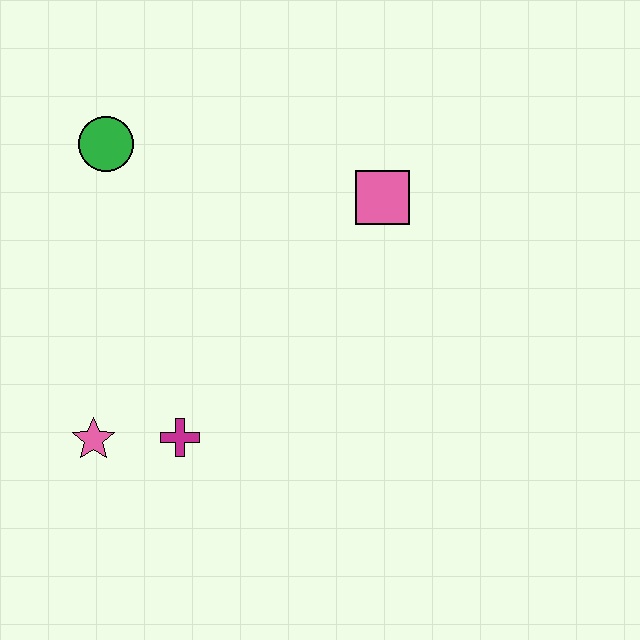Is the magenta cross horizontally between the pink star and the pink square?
Yes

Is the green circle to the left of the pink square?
Yes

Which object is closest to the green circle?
The pink square is closest to the green circle.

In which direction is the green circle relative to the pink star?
The green circle is above the pink star.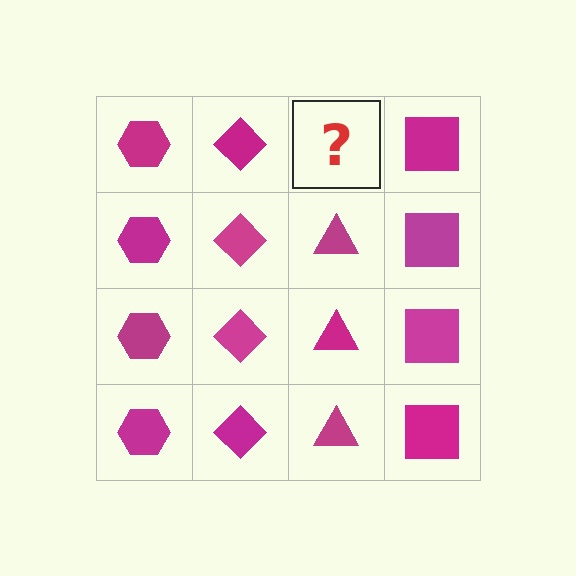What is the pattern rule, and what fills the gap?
The rule is that each column has a consistent shape. The gap should be filled with a magenta triangle.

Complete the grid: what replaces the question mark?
The question mark should be replaced with a magenta triangle.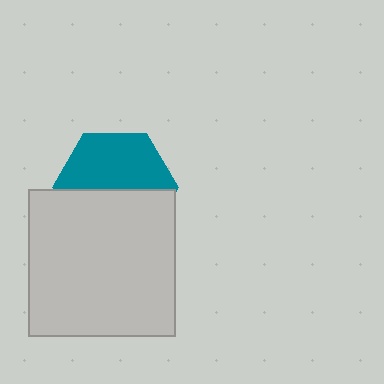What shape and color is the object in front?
The object in front is a light gray square.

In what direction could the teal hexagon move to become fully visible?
The teal hexagon could move up. That would shift it out from behind the light gray square entirely.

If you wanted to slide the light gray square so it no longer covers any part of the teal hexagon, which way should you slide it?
Slide it down — that is the most direct way to separate the two shapes.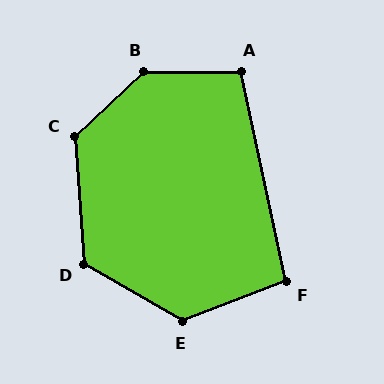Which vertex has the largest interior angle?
B, at approximately 137 degrees.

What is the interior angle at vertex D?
Approximately 124 degrees (obtuse).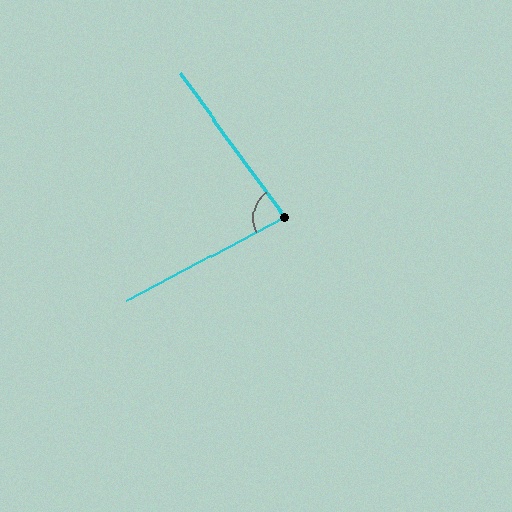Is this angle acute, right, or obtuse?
It is acute.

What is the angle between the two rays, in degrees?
Approximately 81 degrees.